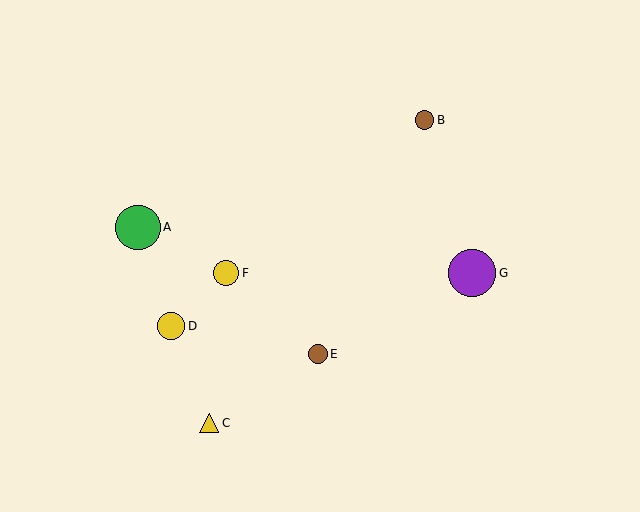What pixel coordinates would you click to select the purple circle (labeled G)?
Click at (472, 273) to select the purple circle G.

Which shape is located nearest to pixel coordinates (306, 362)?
The brown circle (labeled E) at (318, 354) is nearest to that location.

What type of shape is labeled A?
Shape A is a green circle.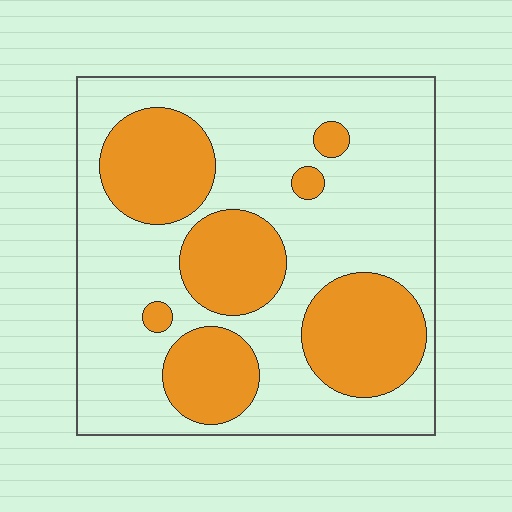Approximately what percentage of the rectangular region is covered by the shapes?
Approximately 35%.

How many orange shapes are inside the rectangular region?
7.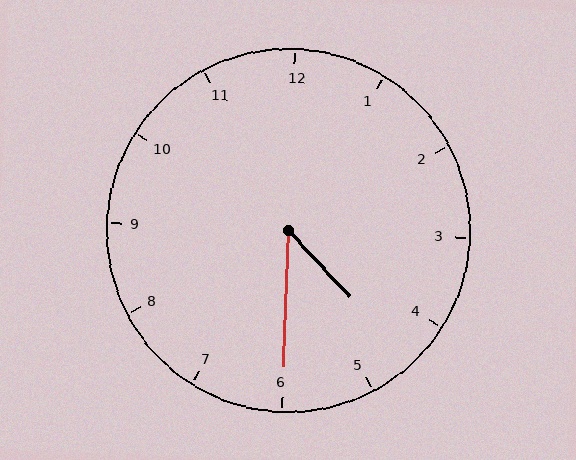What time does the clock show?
4:30.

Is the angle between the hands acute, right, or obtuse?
It is acute.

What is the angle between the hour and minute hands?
Approximately 45 degrees.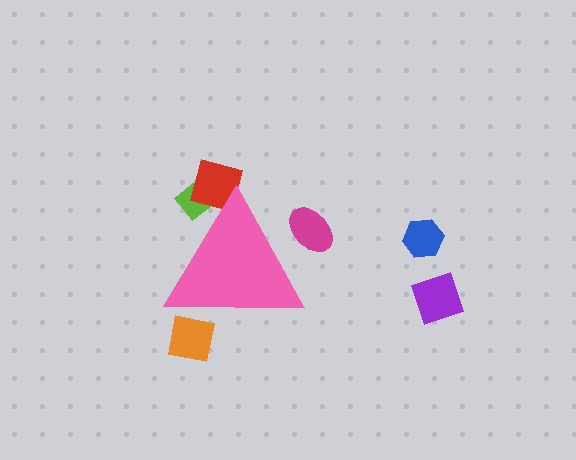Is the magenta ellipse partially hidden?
Yes, the magenta ellipse is partially hidden behind the pink triangle.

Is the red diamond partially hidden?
Yes, the red diamond is partially hidden behind the pink triangle.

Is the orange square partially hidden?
Yes, the orange square is partially hidden behind the pink triangle.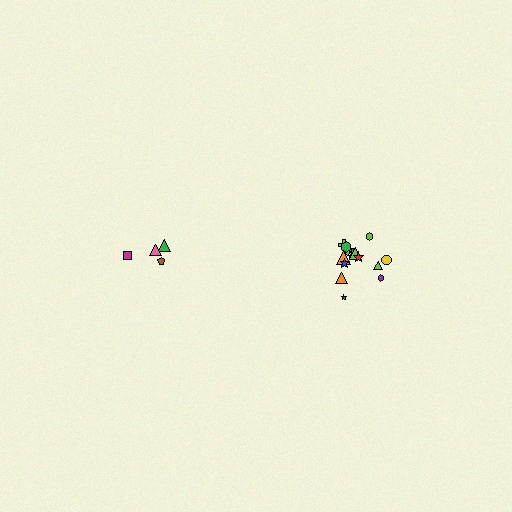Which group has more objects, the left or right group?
The right group.